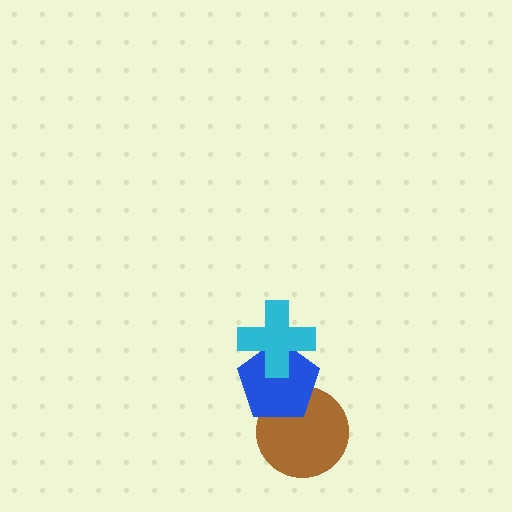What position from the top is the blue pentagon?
The blue pentagon is 2nd from the top.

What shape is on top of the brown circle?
The blue pentagon is on top of the brown circle.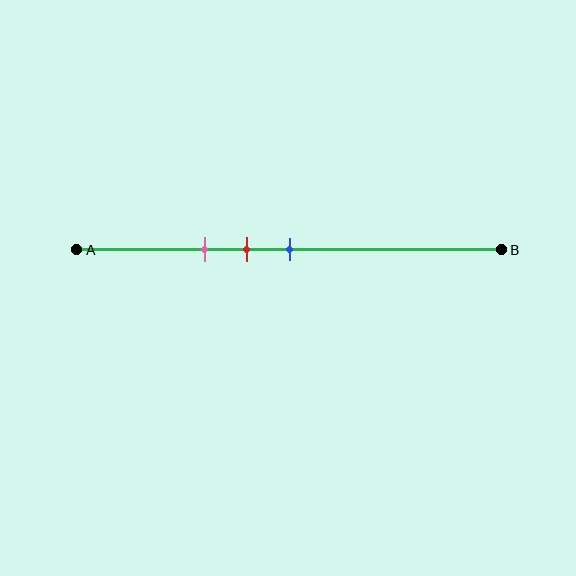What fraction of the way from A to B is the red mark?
The red mark is approximately 40% (0.4) of the way from A to B.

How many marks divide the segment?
There are 3 marks dividing the segment.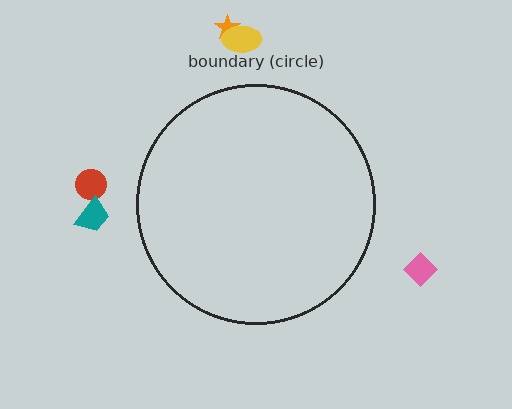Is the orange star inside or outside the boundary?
Outside.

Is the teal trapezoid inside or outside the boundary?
Outside.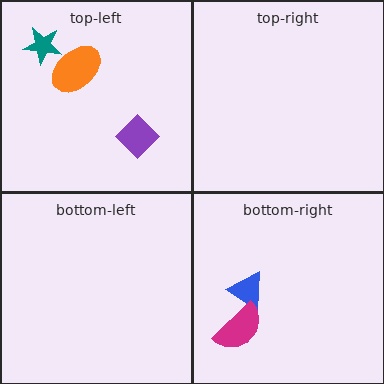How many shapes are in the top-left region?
3.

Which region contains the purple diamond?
The top-left region.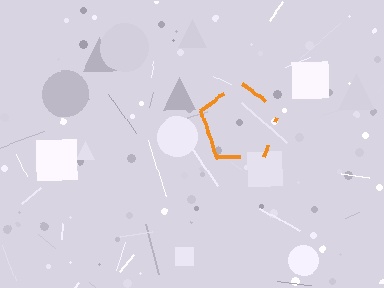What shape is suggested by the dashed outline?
The dashed outline suggests a pentagon.